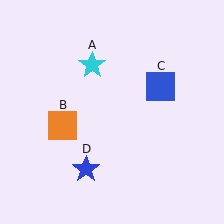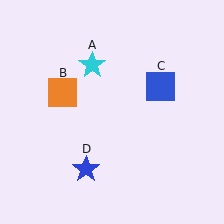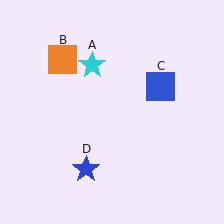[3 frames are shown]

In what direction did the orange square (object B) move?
The orange square (object B) moved up.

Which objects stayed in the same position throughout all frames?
Cyan star (object A) and blue square (object C) and blue star (object D) remained stationary.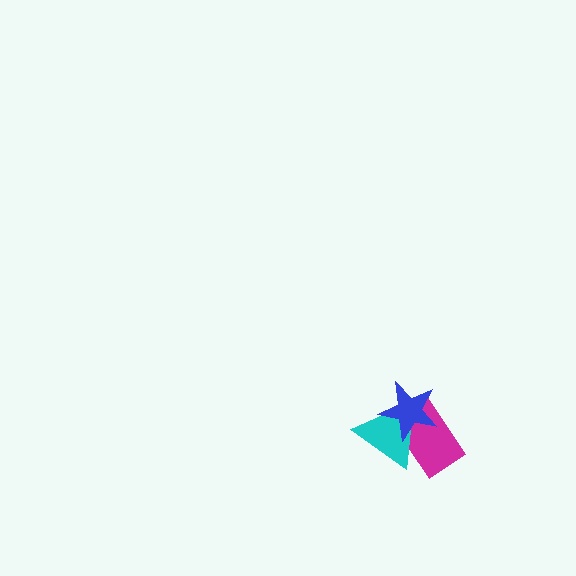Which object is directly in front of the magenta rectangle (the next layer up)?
The cyan triangle is directly in front of the magenta rectangle.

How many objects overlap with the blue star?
2 objects overlap with the blue star.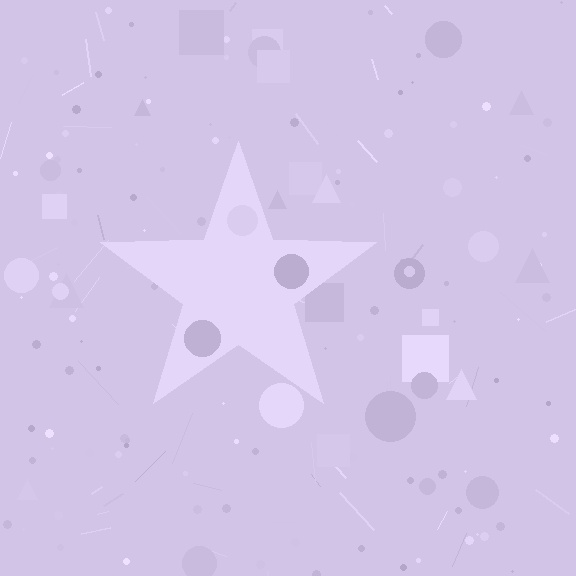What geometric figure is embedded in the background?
A star is embedded in the background.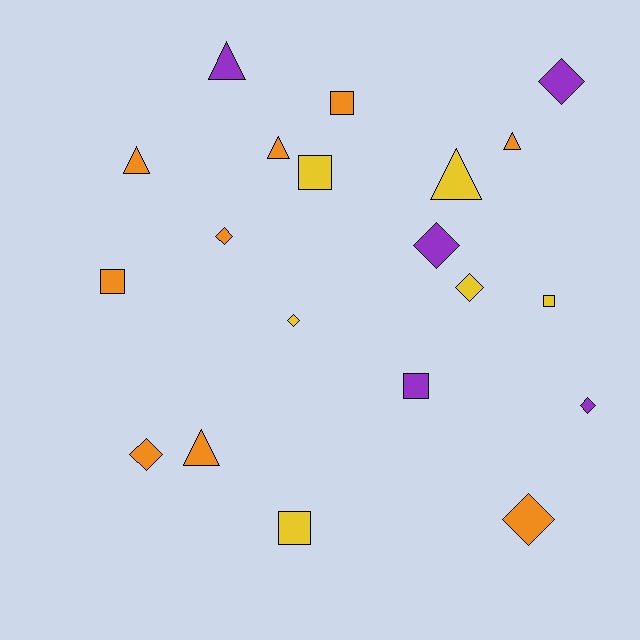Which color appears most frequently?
Orange, with 9 objects.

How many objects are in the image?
There are 20 objects.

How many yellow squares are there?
There are 3 yellow squares.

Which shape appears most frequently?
Diamond, with 8 objects.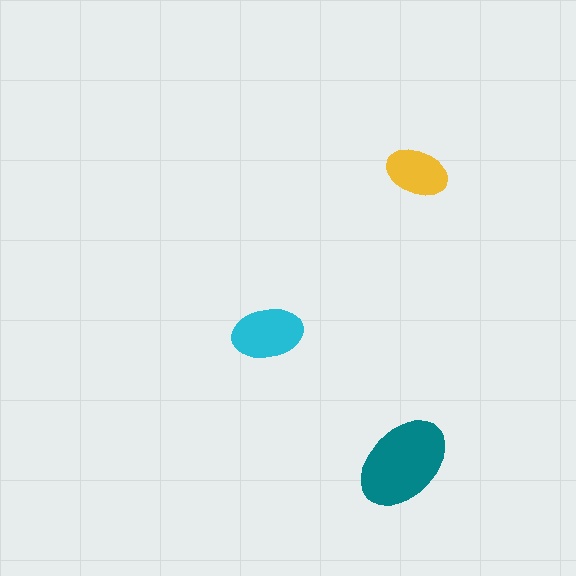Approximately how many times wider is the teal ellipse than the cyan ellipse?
About 1.5 times wider.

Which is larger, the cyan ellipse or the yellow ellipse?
The cyan one.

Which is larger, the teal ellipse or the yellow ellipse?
The teal one.